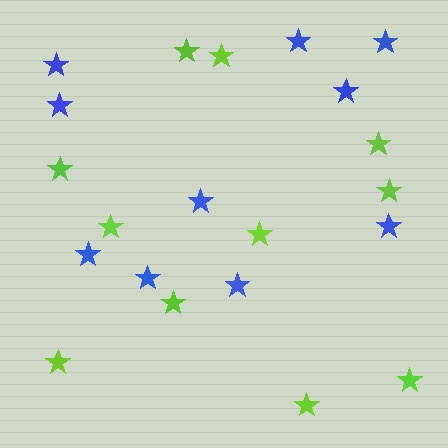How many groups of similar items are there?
There are 2 groups: one group of lime stars (11) and one group of blue stars (10).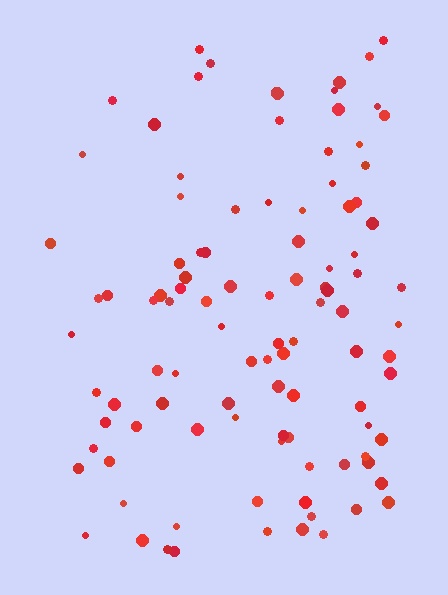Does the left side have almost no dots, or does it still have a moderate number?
Still a moderate number, just noticeably fewer than the right.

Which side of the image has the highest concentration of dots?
The right.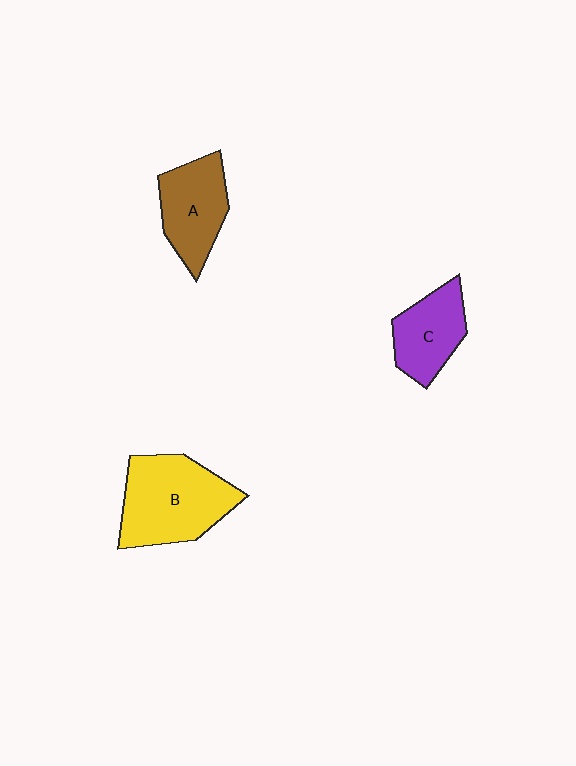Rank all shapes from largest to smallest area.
From largest to smallest: B (yellow), A (brown), C (purple).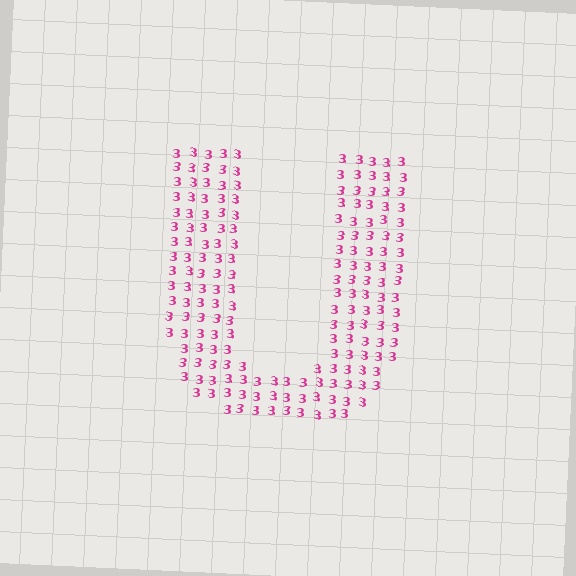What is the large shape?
The large shape is the letter U.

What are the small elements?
The small elements are digit 3's.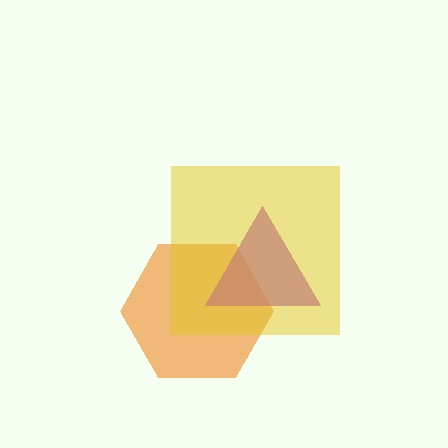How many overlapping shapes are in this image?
There are 3 overlapping shapes in the image.